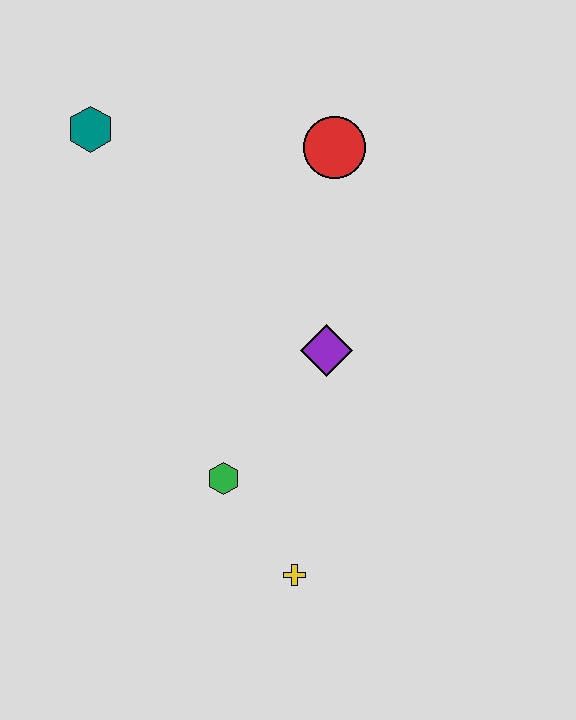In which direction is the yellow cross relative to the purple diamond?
The yellow cross is below the purple diamond.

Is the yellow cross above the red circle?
No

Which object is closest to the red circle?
The purple diamond is closest to the red circle.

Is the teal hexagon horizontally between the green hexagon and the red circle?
No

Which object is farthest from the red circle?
The yellow cross is farthest from the red circle.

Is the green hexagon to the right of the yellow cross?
No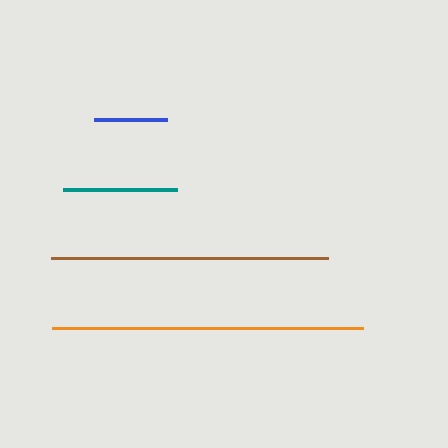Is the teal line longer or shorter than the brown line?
The brown line is longer than the teal line.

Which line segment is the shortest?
The blue line is the shortest at approximately 73 pixels.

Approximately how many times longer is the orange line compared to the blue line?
The orange line is approximately 4.2 times the length of the blue line.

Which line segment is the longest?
The orange line is the longest at approximately 311 pixels.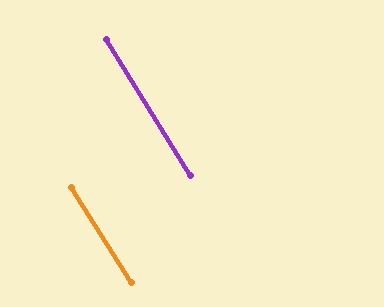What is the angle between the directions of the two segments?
Approximately 1 degree.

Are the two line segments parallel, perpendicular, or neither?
Parallel — their directions differ by only 0.7°.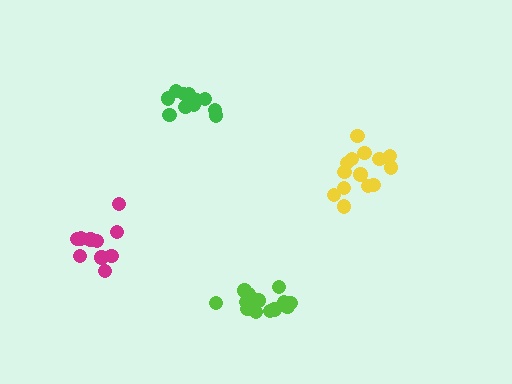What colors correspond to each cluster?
The clusters are colored: lime, yellow, magenta, green.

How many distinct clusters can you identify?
There are 4 distinct clusters.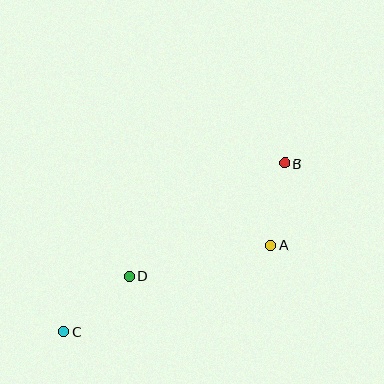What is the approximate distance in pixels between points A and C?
The distance between A and C is approximately 224 pixels.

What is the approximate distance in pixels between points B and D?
The distance between B and D is approximately 193 pixels.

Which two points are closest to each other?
Points A and B are closest to each other.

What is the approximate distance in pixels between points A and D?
The distance between A and D is approximately 145 pixels.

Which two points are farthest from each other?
Points B and C are farthest from each other.